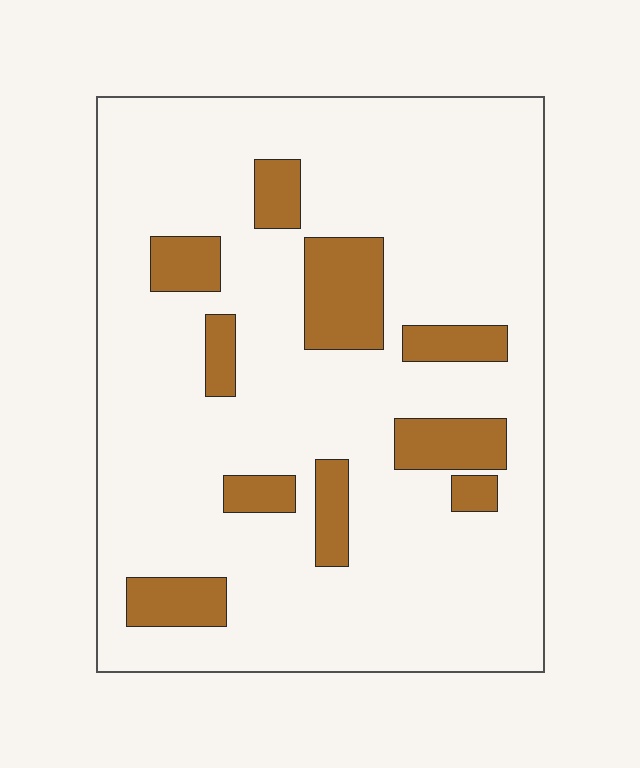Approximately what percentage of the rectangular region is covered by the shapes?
Approximately 15%.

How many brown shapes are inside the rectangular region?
10.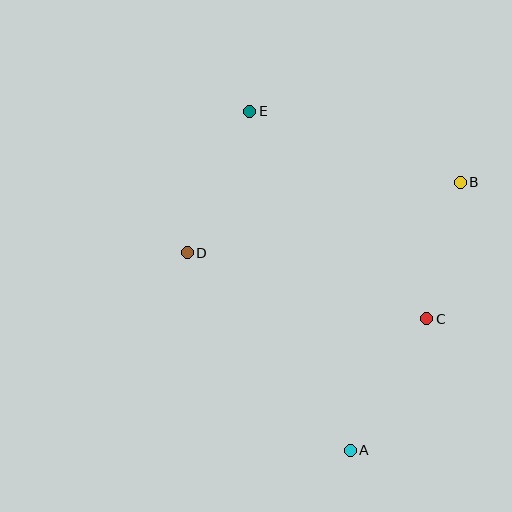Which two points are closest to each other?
Points B and C are closest to each other.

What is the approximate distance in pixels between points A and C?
The distance between A and C is approximately 153 pixels.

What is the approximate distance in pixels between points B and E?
The distance between B and E is approximately 222 pixels.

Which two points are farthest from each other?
Points A and E are farthest from each other.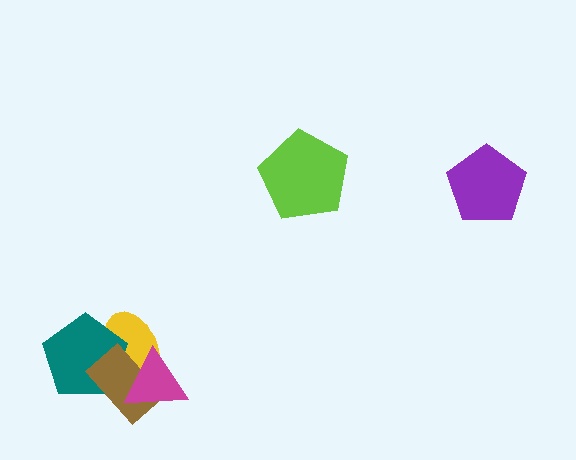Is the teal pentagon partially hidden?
Yes, it is partially covered by another shape.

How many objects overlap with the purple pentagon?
0 objects overlap with the purple pentagon.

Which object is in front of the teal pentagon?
The brown rectangle is in front of the teal pentagon.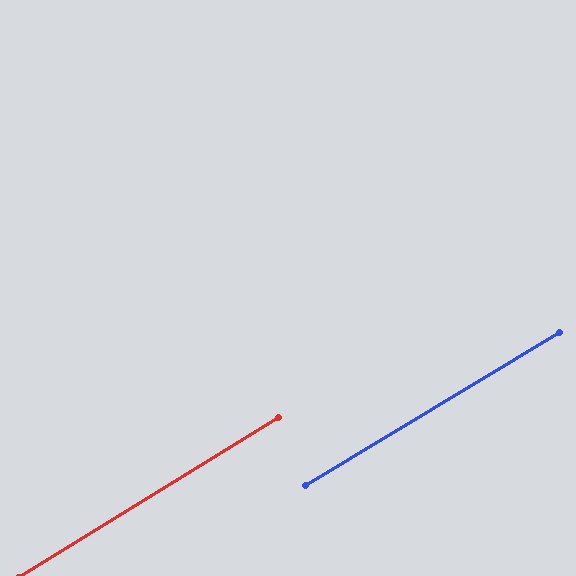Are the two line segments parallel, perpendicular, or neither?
Parallel — their directions differ by only 0.7°.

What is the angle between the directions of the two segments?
Approximately 1 degree.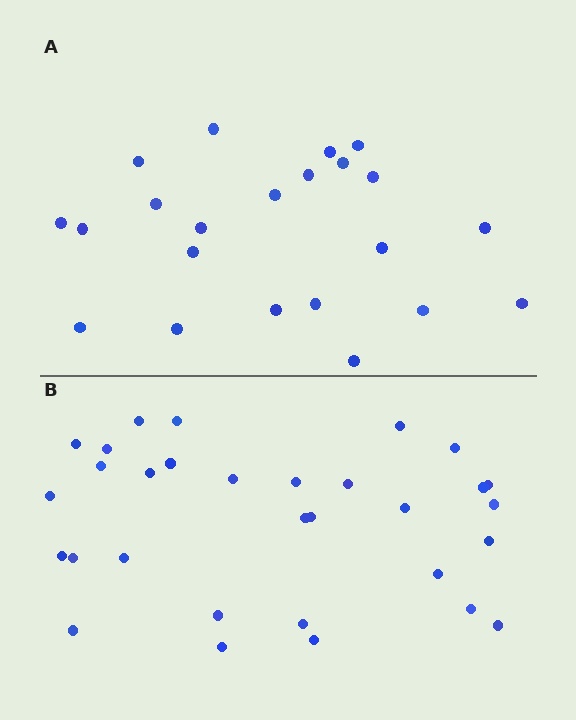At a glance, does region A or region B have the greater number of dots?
Region B (the bottom region) has more dots.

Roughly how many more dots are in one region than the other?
Region B has roughly 8 or so more dots than region A.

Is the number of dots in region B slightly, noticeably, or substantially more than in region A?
Region B has noticeably more, but not dramatically so. The ratio is roughly 1.4 to 1.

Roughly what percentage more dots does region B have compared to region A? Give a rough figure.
About 40% more.